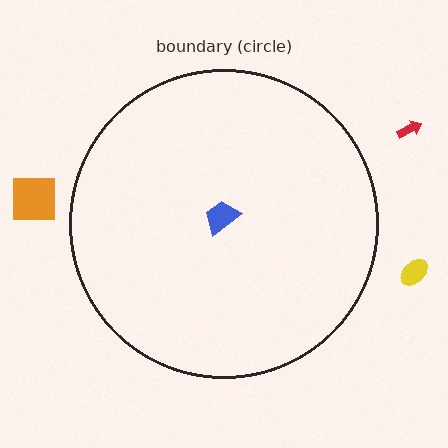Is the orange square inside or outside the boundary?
Outside.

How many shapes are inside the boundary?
1 inside, 3 outside.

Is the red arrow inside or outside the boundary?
Outside.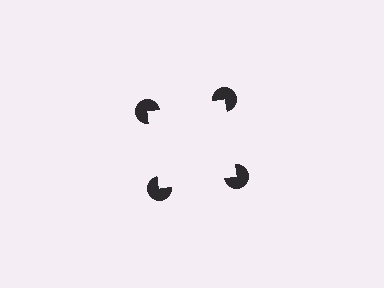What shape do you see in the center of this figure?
An illusory square — its edges are inferred from the aligned wedge cuts in the pac-man discs, not physically drawn.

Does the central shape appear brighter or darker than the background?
It typically appears slightly brighter than the background, even though no actual brightness change is drawn.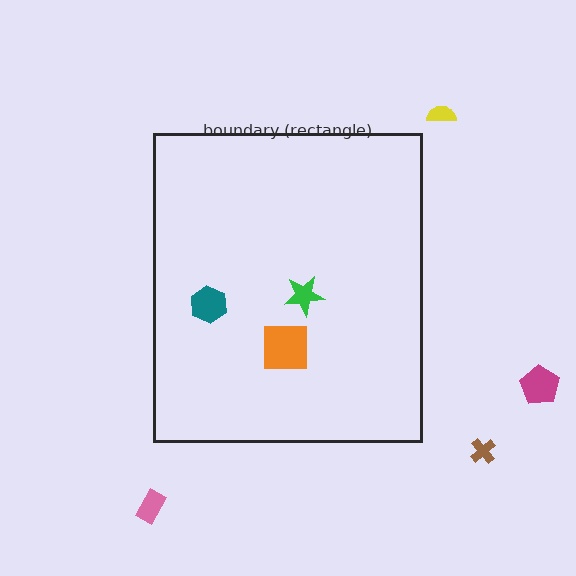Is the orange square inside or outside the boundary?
Inside.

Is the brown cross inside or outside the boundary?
Outside.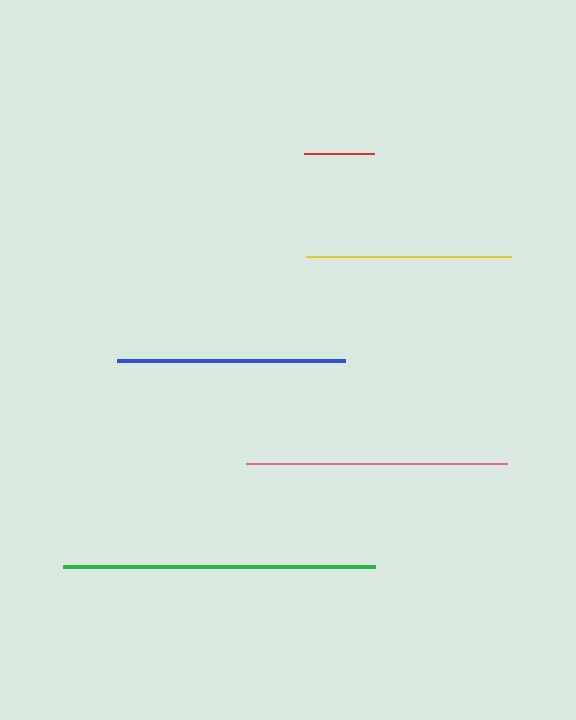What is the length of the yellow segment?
The yellow segment is approximately 204 pixels long.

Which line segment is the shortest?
The red line is the shortest at approximately 70 pixels.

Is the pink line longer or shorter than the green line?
The green line is longer than the pink line.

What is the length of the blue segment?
The blue segment is approximately 227 pixels long.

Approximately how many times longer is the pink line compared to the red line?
The pink line is approximately 3.7 times the length of the red line.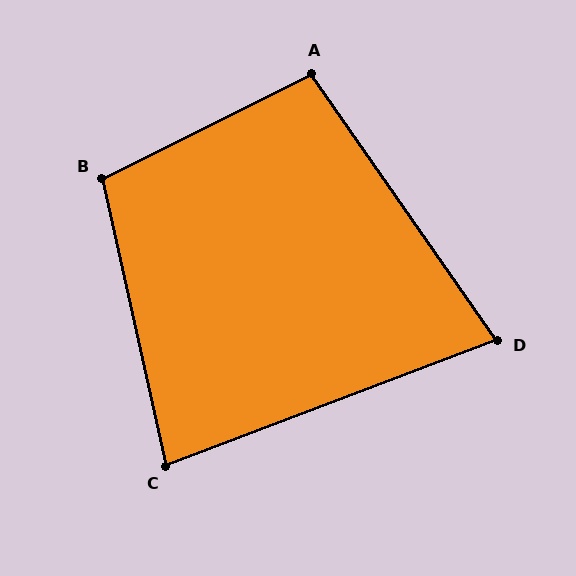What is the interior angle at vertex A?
Approximately 98 degrees (obtuse).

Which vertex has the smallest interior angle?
D, at approximately 76 degrees.